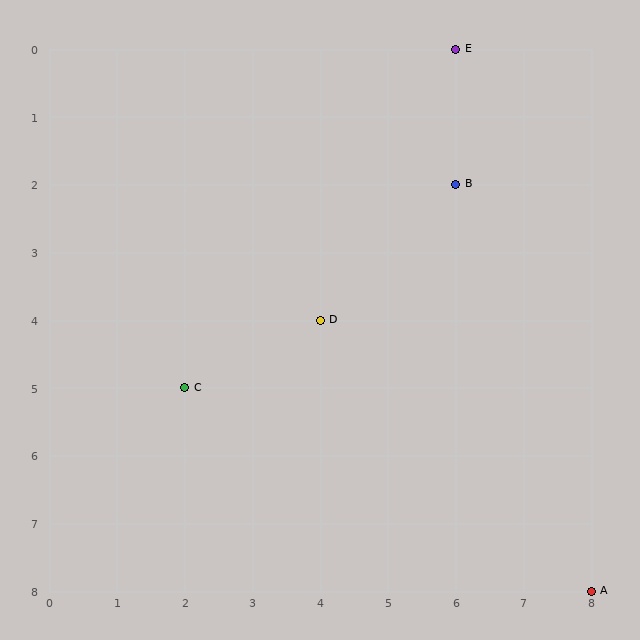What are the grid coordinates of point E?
Point E is at grid coordinates (6, 0).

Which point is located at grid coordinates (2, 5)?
Point C is at (2, 5).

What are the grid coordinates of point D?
Point D is at grid coordinates (4, 4).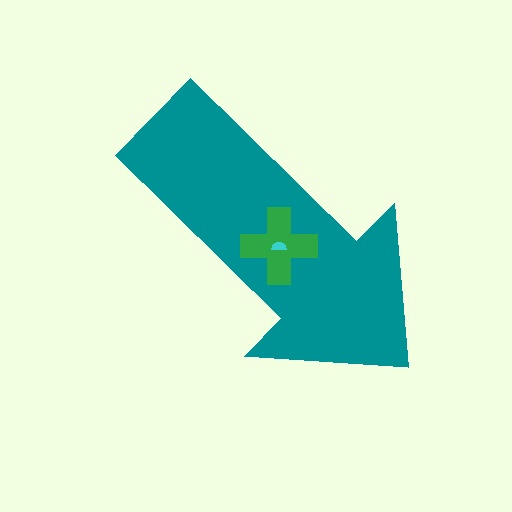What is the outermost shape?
The teal arrow.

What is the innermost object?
The cyan semicircle.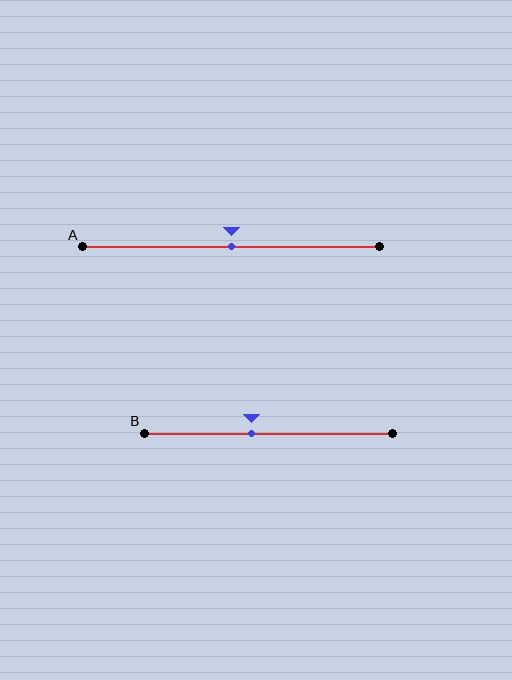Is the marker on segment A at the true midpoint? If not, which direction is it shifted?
Yes, the marker on segment A is at the true midpoint.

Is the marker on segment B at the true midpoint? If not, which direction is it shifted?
No, the marker on segment B is shifted to the left by about 7% of the segment length.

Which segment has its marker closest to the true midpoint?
Segment A has its marker closest to the true midpoint.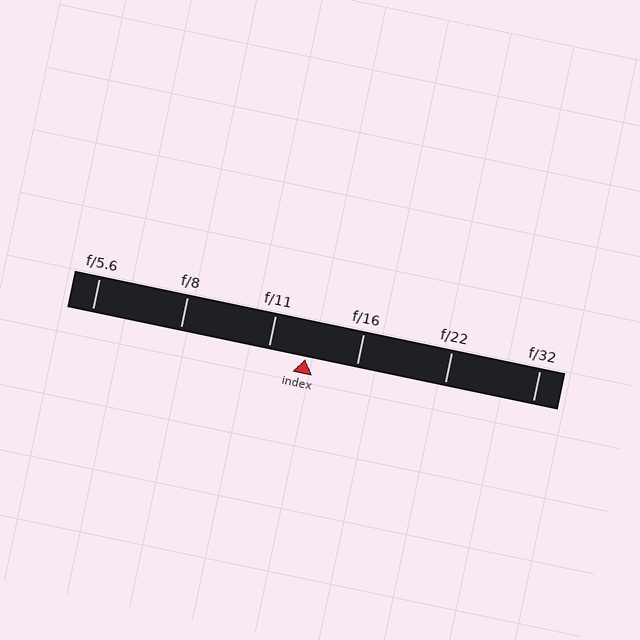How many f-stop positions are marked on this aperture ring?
There are 6 f-stop positions marked.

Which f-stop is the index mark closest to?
The index mark is closest to f/11.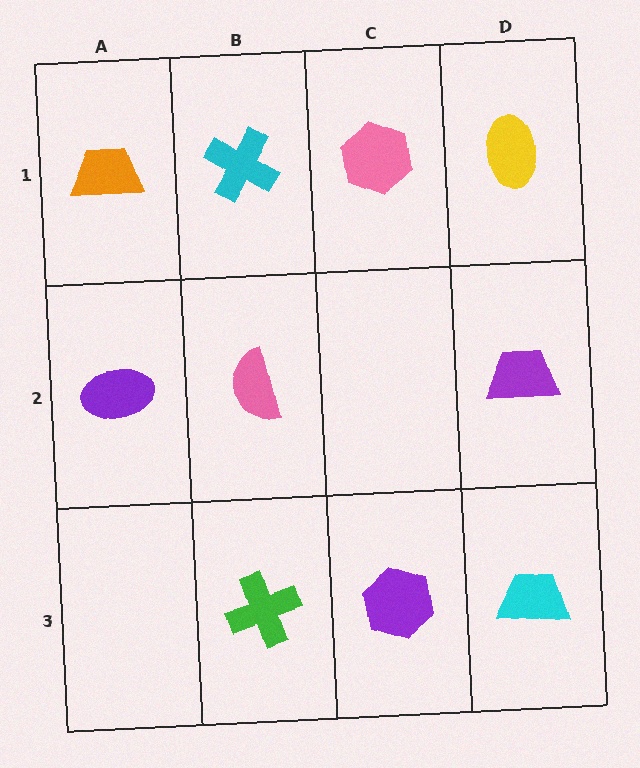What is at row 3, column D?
A cyan trapezoid.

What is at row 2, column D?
A purple trapezoid.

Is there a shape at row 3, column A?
No, that cell is empty.